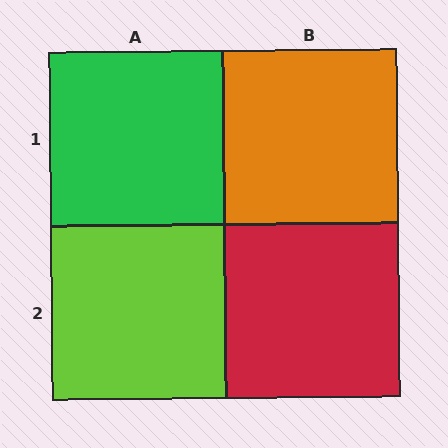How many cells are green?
1 cell is green.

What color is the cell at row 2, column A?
Lime.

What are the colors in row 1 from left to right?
Green, orange.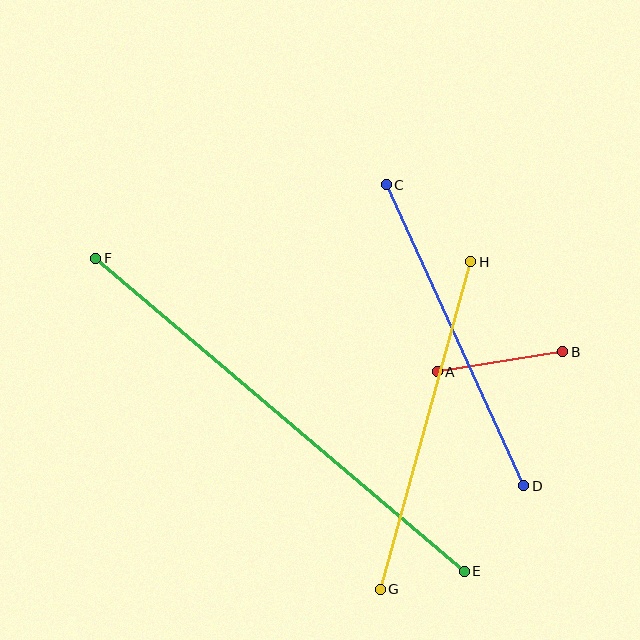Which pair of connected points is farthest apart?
Points E and F are farthest apart.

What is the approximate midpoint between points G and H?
The midpoint is at approximately (425, 426) pixels.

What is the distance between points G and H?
The distance is approximately 340 pixels.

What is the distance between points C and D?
The distance is approximately 331 pixels.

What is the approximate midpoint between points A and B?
The midpoint is at approximately (500, 362) pixels.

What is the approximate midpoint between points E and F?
The midpoint is at approximately (280, 415) pixels.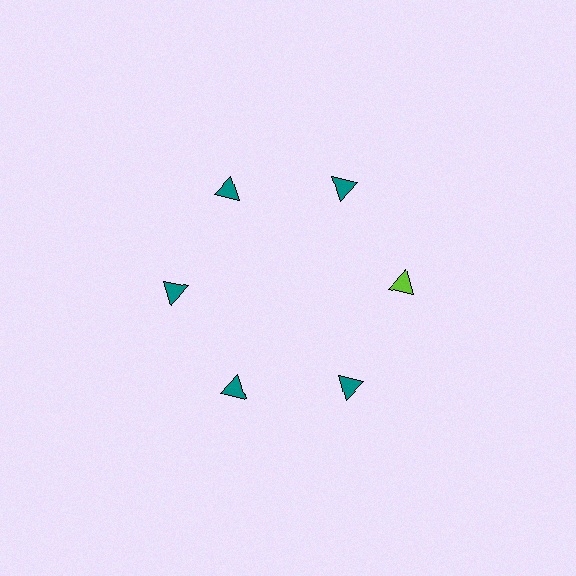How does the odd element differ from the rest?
It has a different color: lime instead of teal.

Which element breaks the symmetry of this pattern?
The lime triangle at roughly the 3 o'clock position breaks the symmetry. All other shapes are teal triangles.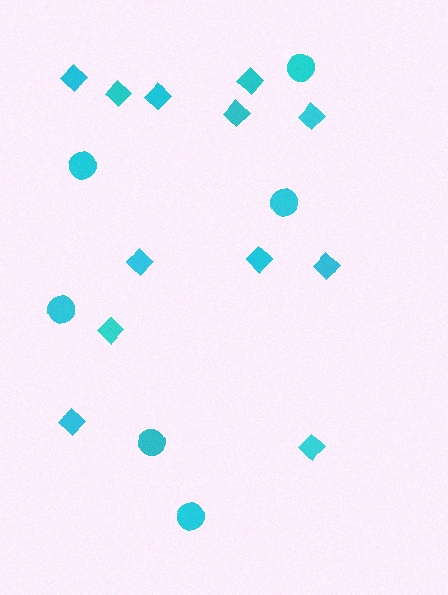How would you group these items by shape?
There are 2 groups: one group of circles (6) and one group of diamonds (12).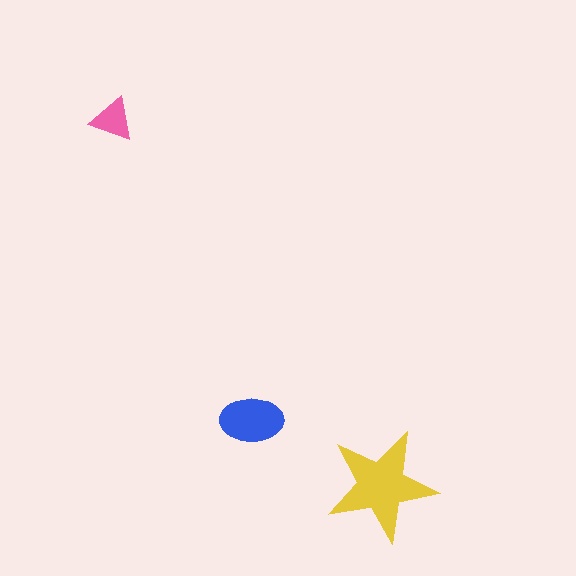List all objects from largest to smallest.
The yellow star, the blue ellipse, the pink triangle.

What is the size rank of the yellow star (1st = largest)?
1st.